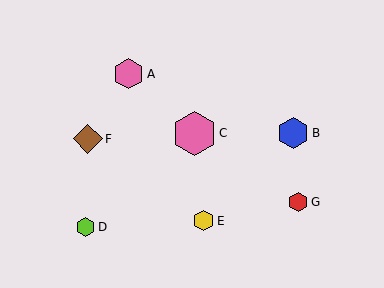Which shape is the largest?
The pink hexagon (labeled C) is the largest.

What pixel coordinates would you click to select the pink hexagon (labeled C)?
Click at (194, 133) to select the pink hexagon C.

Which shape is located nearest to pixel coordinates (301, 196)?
The red hexagon (labeled G) at (298, 202) is nearest to that location.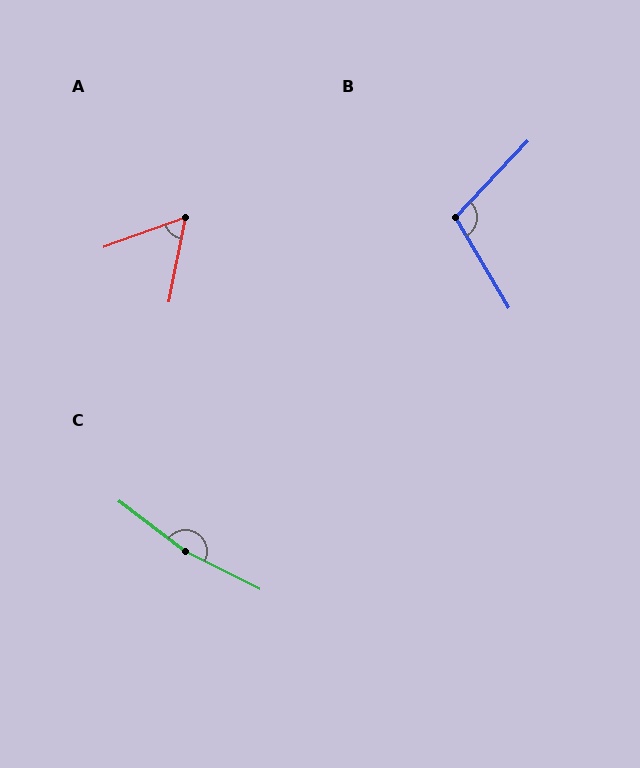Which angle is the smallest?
A, at approximately 59 degrees.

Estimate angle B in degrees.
Approximately 106 degrees.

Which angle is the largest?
C, at approximately 169 degrees.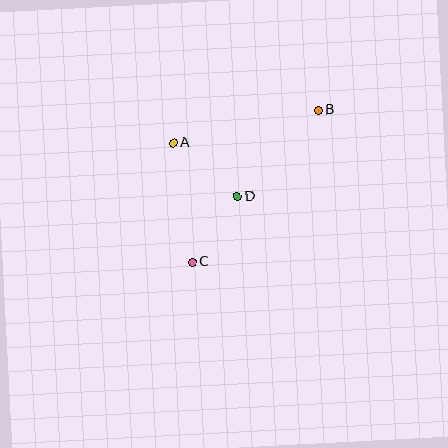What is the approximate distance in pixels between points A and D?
The distance between A and D is approximately 84 pixels.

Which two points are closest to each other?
Points C and D are closest to each other.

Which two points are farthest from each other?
Points B and C are farthest from each other.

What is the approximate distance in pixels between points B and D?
The distance between B and D is approximately 119 pixels.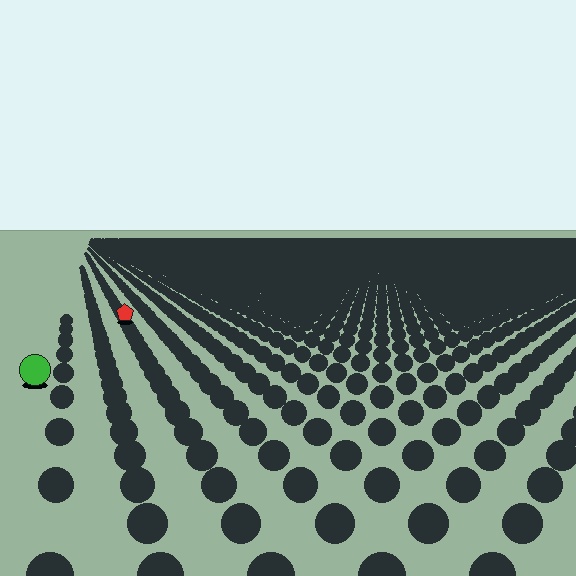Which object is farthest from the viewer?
The red pentagon is farthest from the viewer. It appears smaller and the ground texture around it is denser.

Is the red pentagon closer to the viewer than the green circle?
No. The green circle is closer — you can tell from the texture gradient: the ground texture is coarser near it.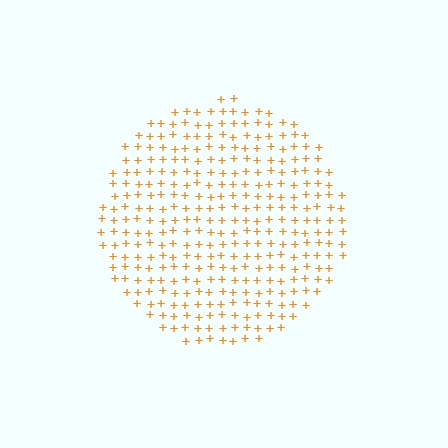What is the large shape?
The large shape is a circle.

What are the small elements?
The small elements are plus signs.